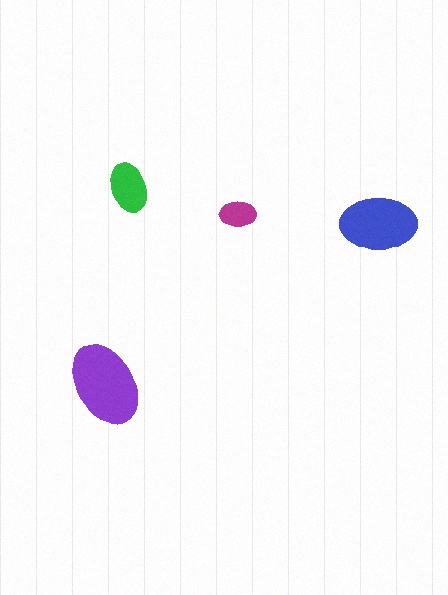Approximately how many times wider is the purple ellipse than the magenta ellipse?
About 2.5 times wider.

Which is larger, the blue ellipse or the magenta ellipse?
The blue one.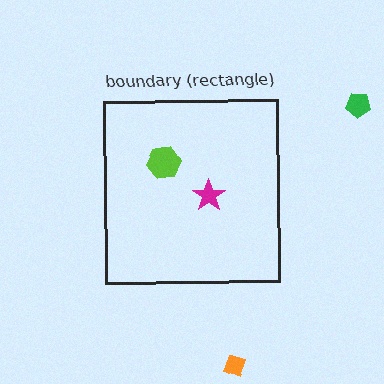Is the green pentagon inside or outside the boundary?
Outside.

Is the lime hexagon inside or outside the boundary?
Inside.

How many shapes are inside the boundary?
2 inside, 2 outside.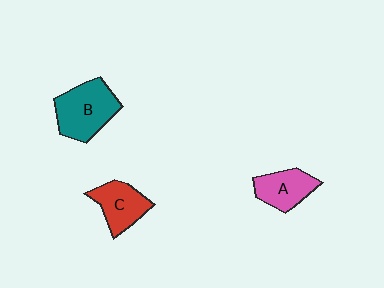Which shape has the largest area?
Shape B (teal).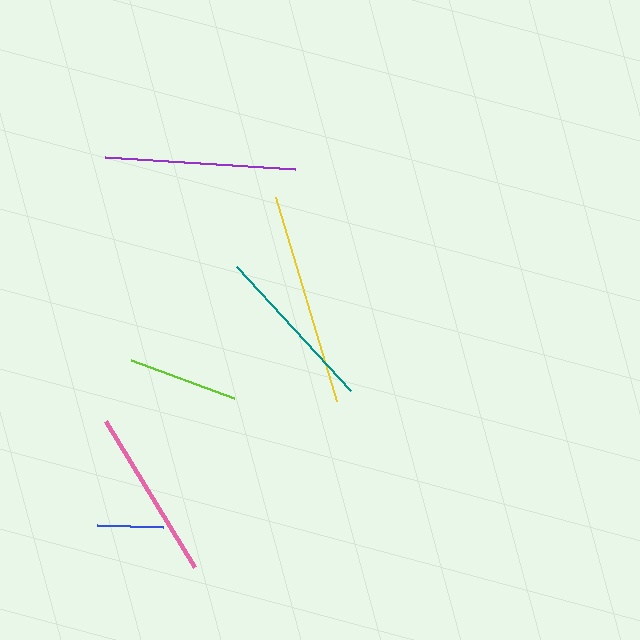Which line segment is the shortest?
The blue line is the shortest at approximately 66 pixels.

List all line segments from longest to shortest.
From longest to shortest: yellow, purple, pink, teal, lime, blue.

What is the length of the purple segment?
The purple segment is approximately 191 pixels long.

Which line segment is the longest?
The yellow line is the longest at approximately 214 pixels.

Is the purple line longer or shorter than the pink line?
The purple line is longer than the pink line.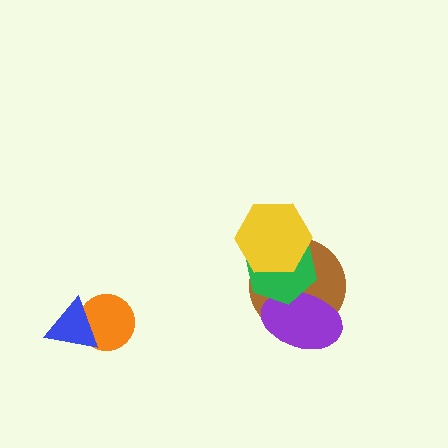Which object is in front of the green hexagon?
The yellow hexagon is in front of the green hexagon.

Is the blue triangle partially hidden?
No, no other shape covers it.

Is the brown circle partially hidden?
Yes, it is partially covered by another shape.